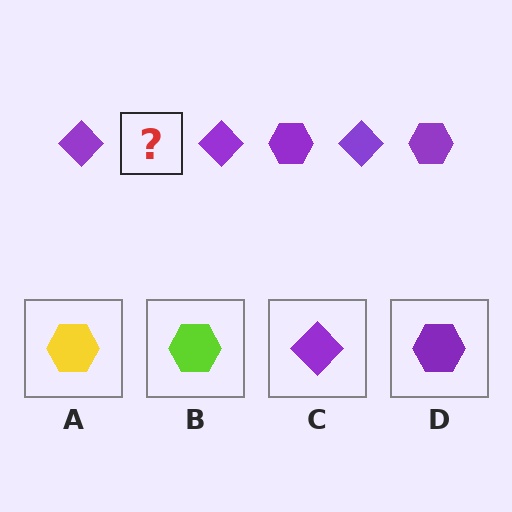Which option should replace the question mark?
Option D.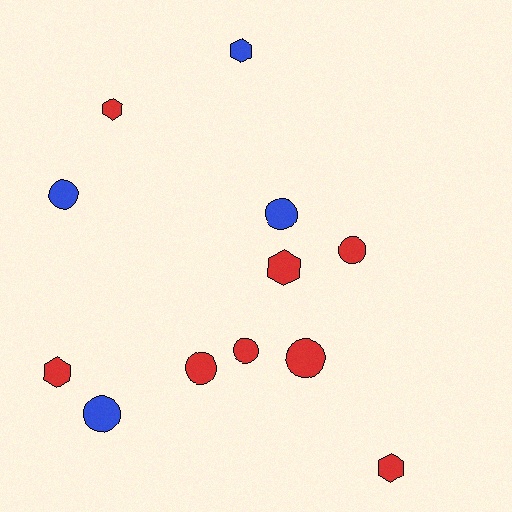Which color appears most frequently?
Red, with 8 objects.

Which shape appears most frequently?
Circle, with 7 objects.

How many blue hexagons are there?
There is 1 blue hexagon.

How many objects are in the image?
There are 12 objects.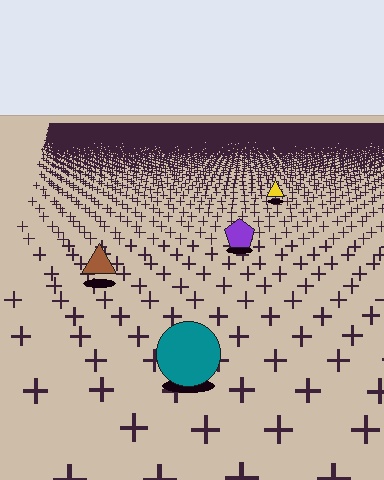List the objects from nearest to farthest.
From nearest to farthest: the teal circle, the brown triangle, the purple pentagon, the yellow triangle.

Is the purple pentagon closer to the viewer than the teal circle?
No. The teal circle is closer — you can tell from the texture gradient: the ground texture is coarser near it.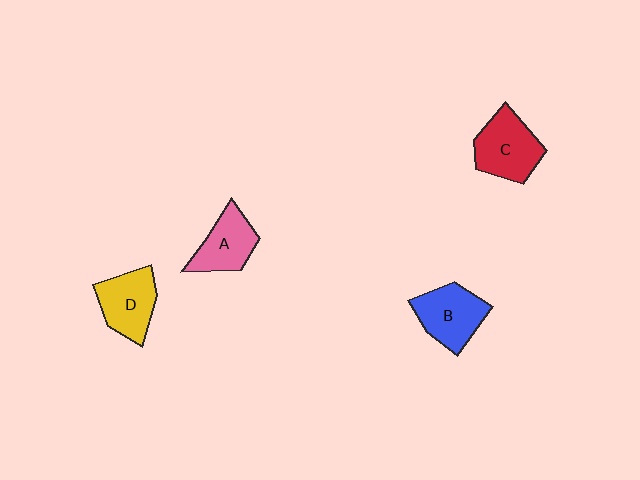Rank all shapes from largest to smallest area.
From largest to smallest: C (red), B (blue), D (yellow), A (pink).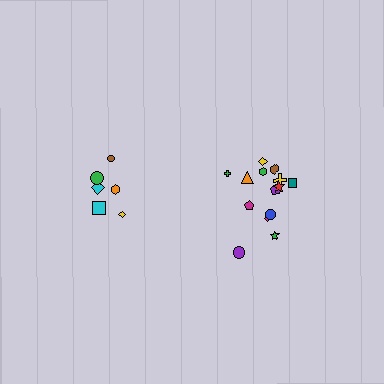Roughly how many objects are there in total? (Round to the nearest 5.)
Roughly 20 objects in total.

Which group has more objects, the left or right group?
The right group.